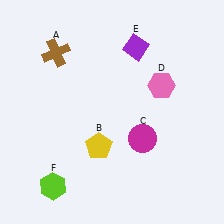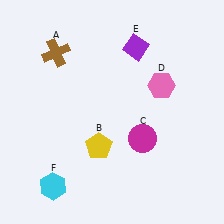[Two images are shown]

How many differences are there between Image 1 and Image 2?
There is 1 difference between the two images.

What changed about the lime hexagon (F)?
In Image 1, F is lime. In Image 2, it changed to cyan.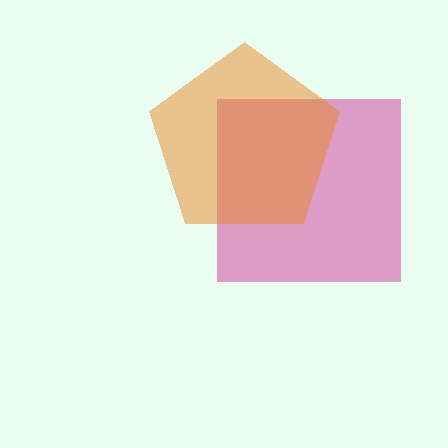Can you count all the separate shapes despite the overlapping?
Yes, there are 2 separate shapes.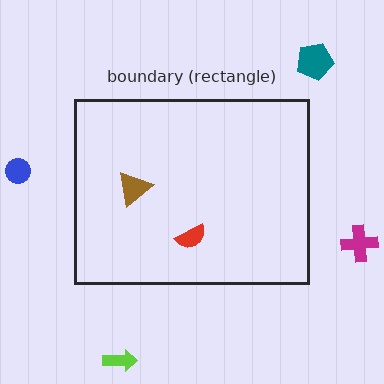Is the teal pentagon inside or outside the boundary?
Outside.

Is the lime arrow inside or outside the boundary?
Outside.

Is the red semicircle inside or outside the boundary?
Inside.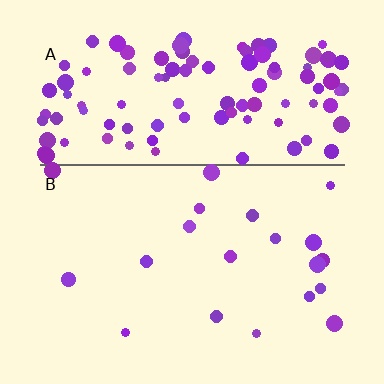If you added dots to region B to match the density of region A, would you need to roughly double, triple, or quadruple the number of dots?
Approximately quadruple.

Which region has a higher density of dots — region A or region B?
A (the top).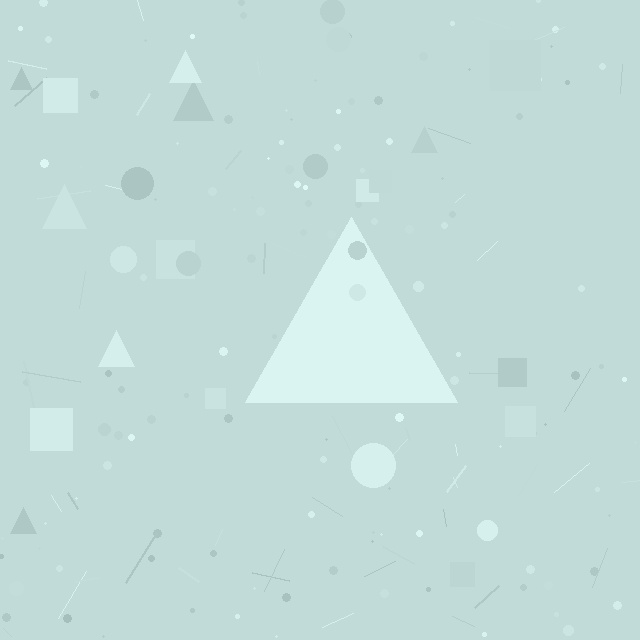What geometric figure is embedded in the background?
A triangle is embedded in the background.